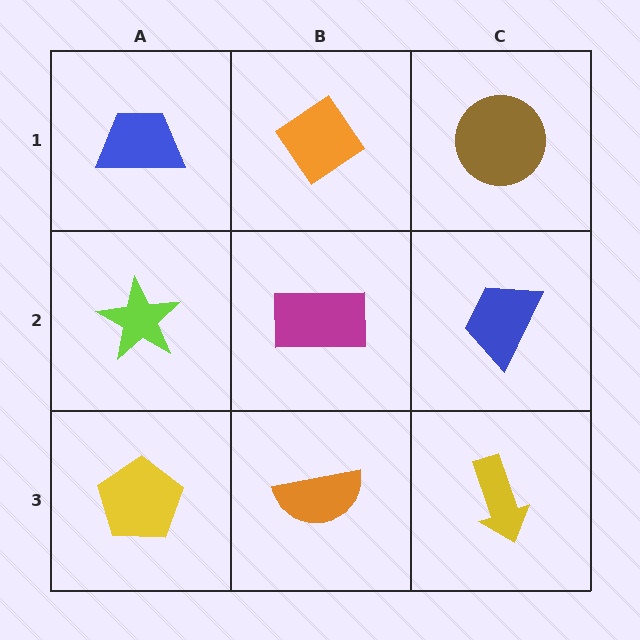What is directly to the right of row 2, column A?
A magenta rectangle.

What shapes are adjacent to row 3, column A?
A lime star (row 2, column A), an orange semicircle (row 3, column B).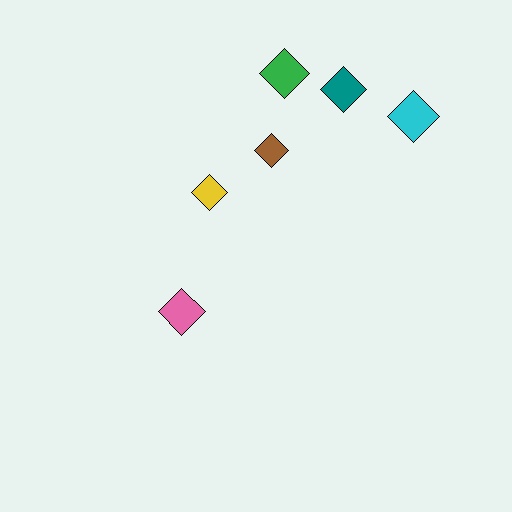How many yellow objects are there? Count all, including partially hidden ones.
There is 1 yellow object.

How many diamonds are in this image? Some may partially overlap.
There are 6 diamonds.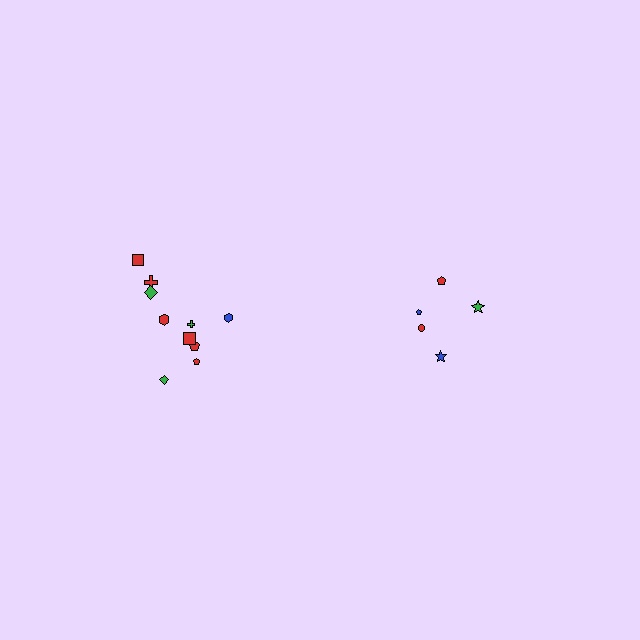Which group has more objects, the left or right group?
The left group.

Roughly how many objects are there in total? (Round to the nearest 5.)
Roughly 15 objects in total.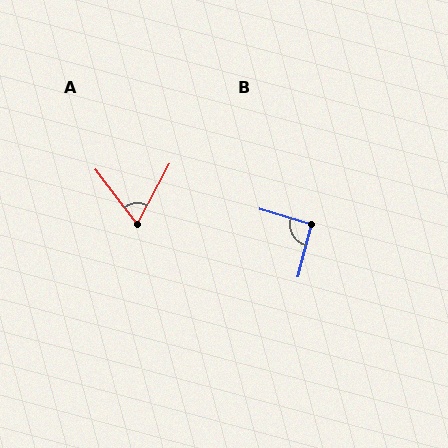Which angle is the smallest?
A, at approximately 65 degrees.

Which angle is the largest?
B, at approximately 91 degrees.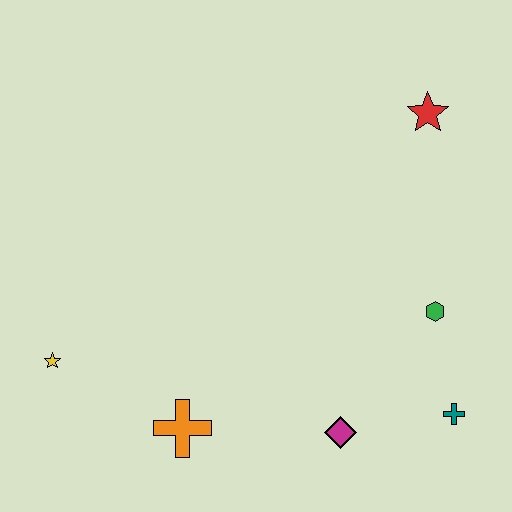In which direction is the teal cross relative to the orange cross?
The teal cross is to the right of the orange cross.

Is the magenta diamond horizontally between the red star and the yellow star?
Yes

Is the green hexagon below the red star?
Yes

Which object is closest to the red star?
The green hexagon is closest to the red star.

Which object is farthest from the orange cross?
The red star is farthest from the orange cross.